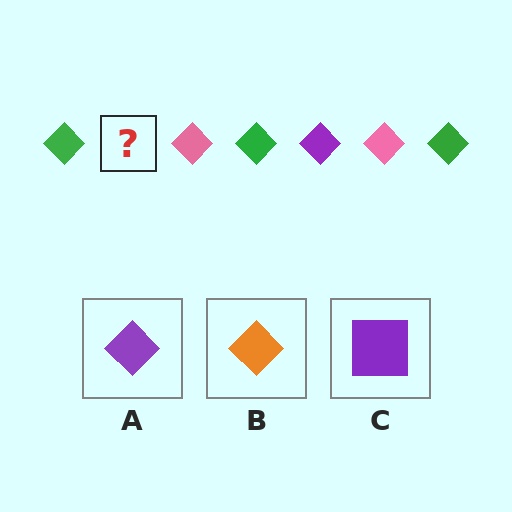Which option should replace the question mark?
Option A.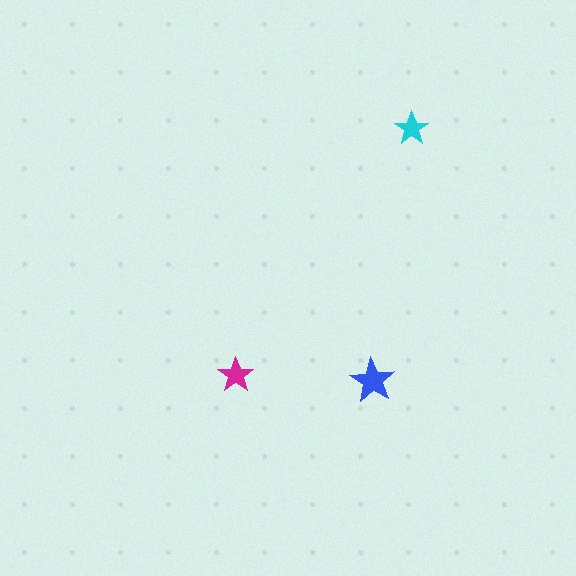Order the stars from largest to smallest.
the blue one, the magenta one, the cyan one.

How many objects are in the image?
There are 3 objects in the image.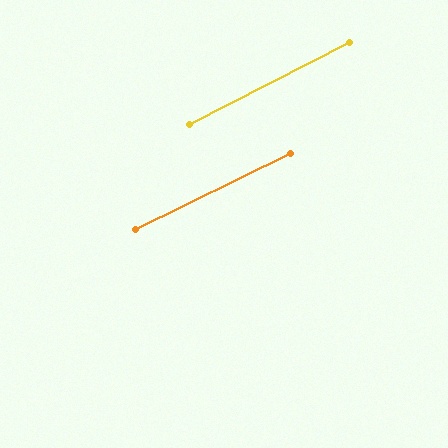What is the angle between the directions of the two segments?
Approximately 1 degree.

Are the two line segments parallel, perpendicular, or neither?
Parallel — their directions differ by only 0.8°.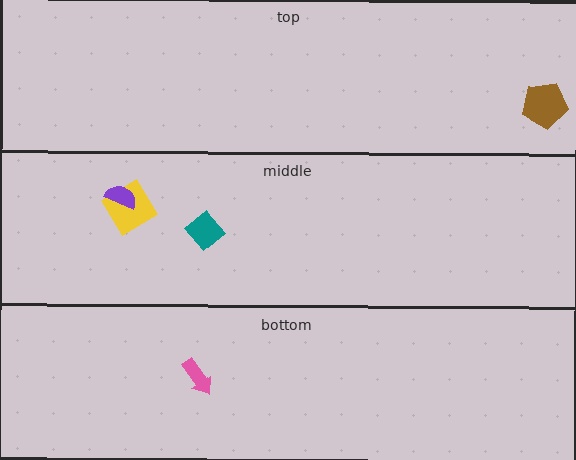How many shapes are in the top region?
1.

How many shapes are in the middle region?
3.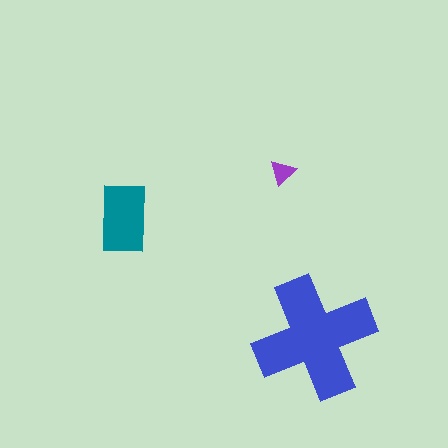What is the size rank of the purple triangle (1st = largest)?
3rd.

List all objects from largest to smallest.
The blue cross, the teal rectangle, the purple triangle.